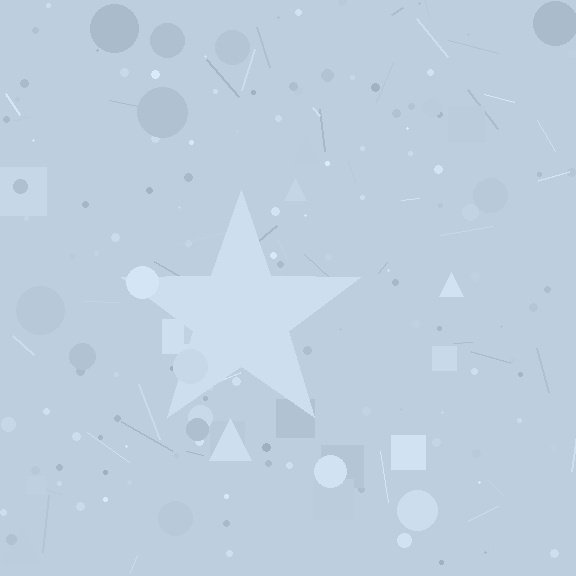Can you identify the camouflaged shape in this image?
The camouflaged shape is a star.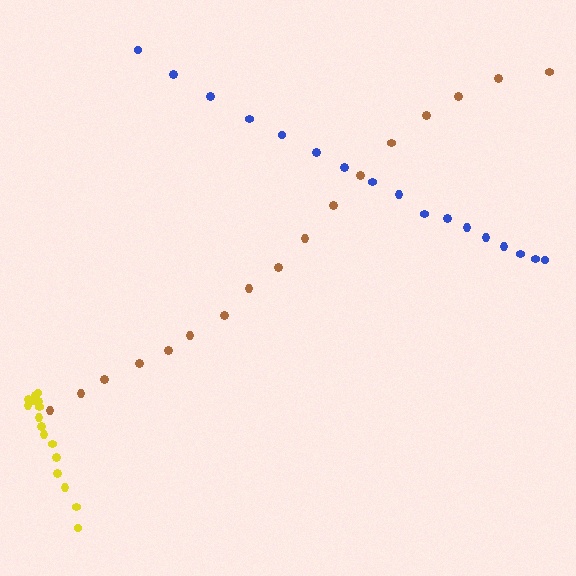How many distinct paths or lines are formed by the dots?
There are 3 distinct paths.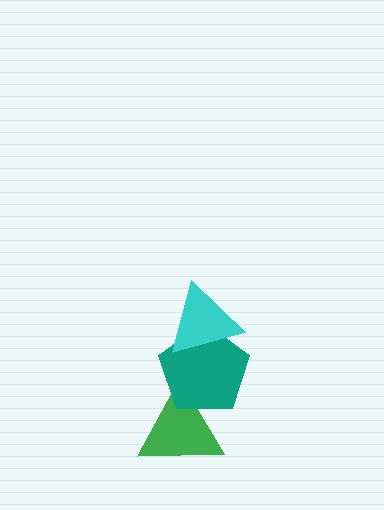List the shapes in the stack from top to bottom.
From top to bottom: the cyan triangle, the teal pentagon, the green triangle.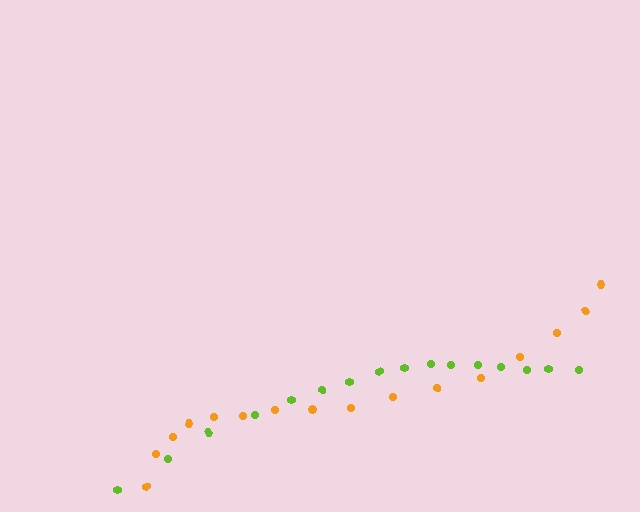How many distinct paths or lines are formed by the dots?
There are 2 distinct paths.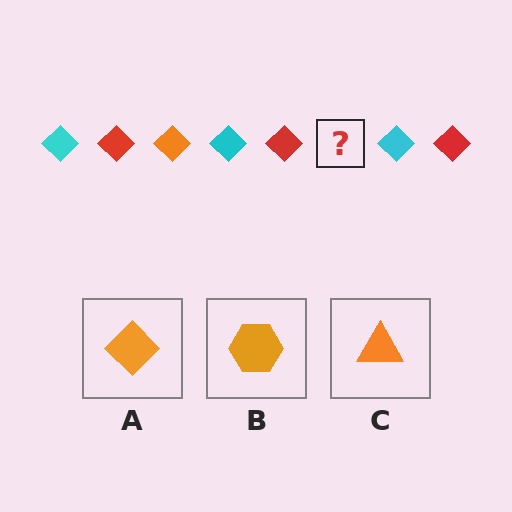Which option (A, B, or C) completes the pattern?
A.